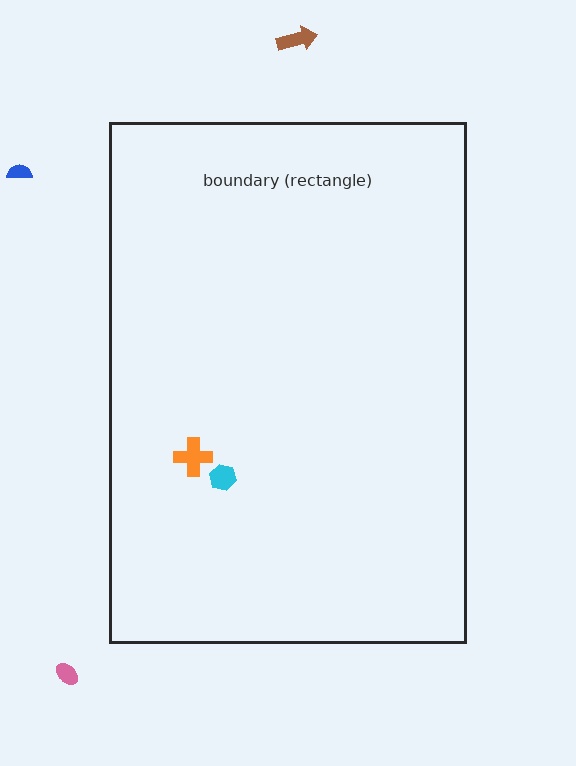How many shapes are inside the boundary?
2 inside, 3 outside.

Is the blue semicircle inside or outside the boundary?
Outside.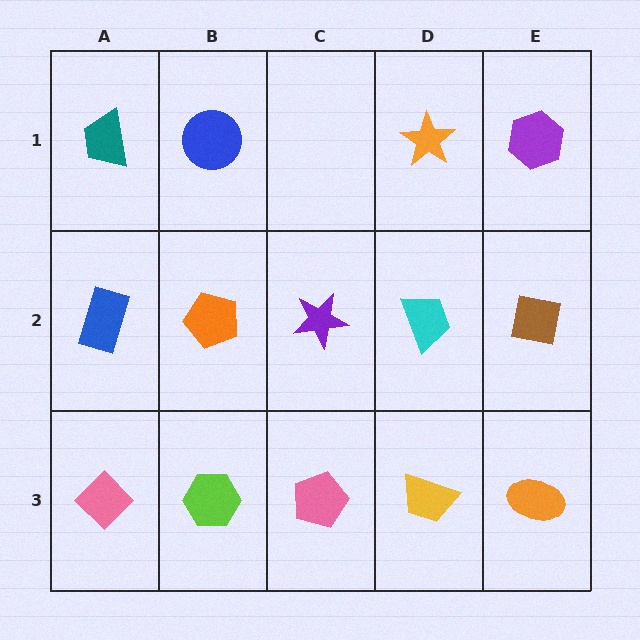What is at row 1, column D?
An orange star.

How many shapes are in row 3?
5 shapes.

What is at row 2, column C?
A purple star.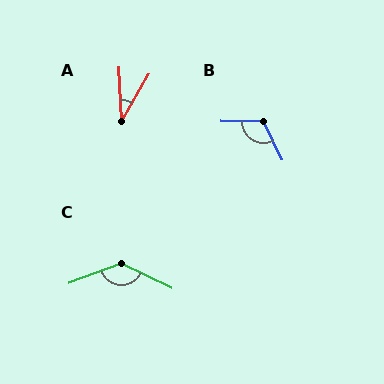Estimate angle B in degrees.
Approximately 116 degrees.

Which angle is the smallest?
A, at approximately 33 degrees.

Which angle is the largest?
C, at approximately 134 degrees.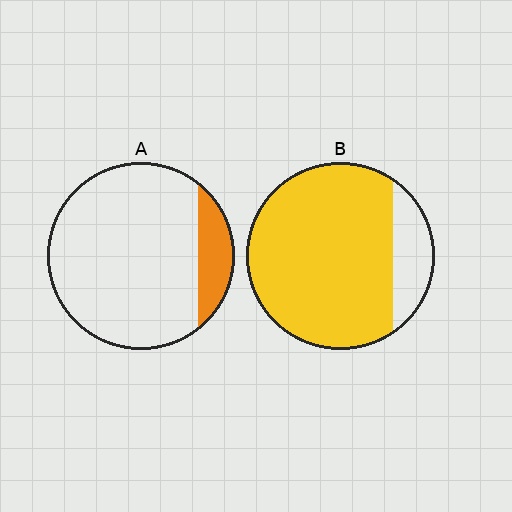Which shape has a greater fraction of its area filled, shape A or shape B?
Shape B.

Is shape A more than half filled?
No.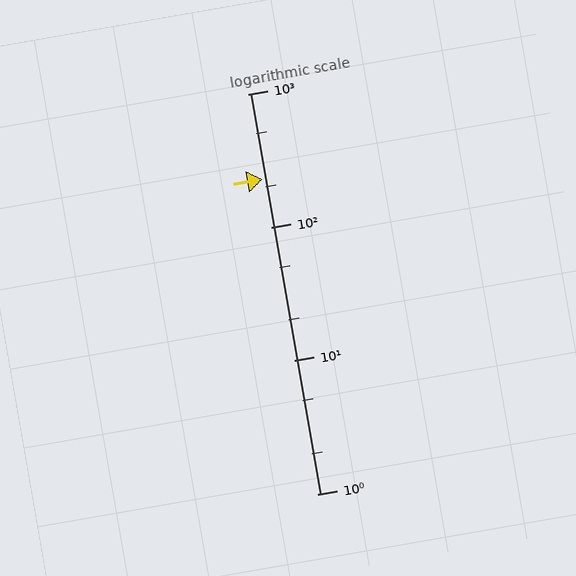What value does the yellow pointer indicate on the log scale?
The pointer indicates approximately 230.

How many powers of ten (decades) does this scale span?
The scale spans 3 decades, from 1 to 1000.